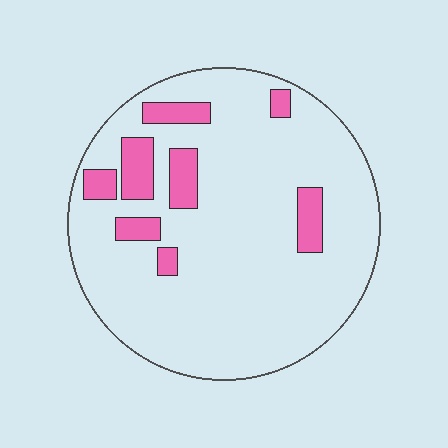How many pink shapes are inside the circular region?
8.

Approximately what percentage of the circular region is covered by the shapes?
Approximately 15%.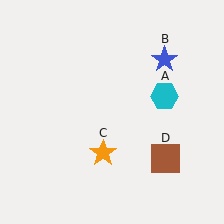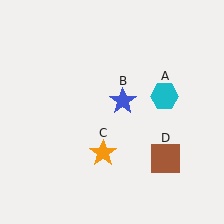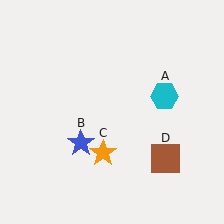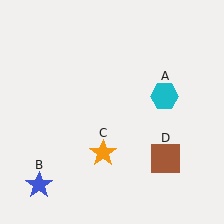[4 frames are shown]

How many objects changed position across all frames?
1 object changed position: blue star (object B).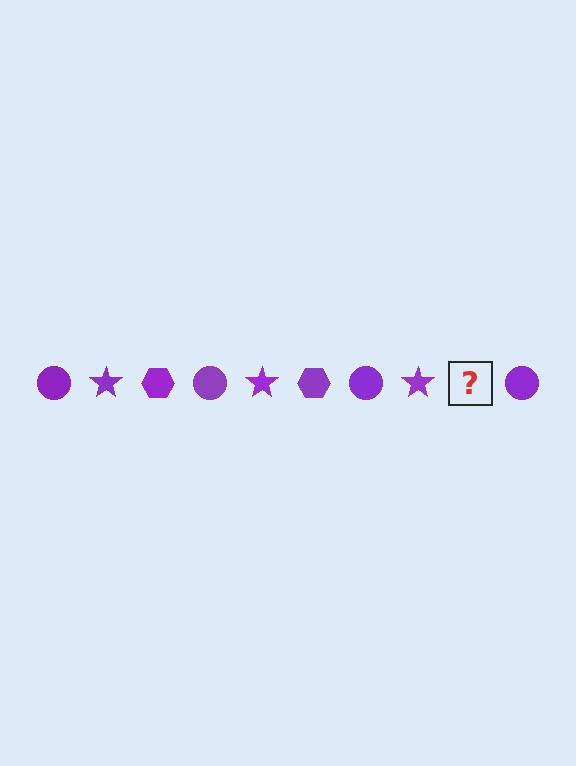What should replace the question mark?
The question mark should be replaced with a purple hexagon.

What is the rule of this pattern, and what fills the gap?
The rule is that the pattern cycles through circle, star, hexagon shapes in purple. The gap should be filled with a purple hexagon.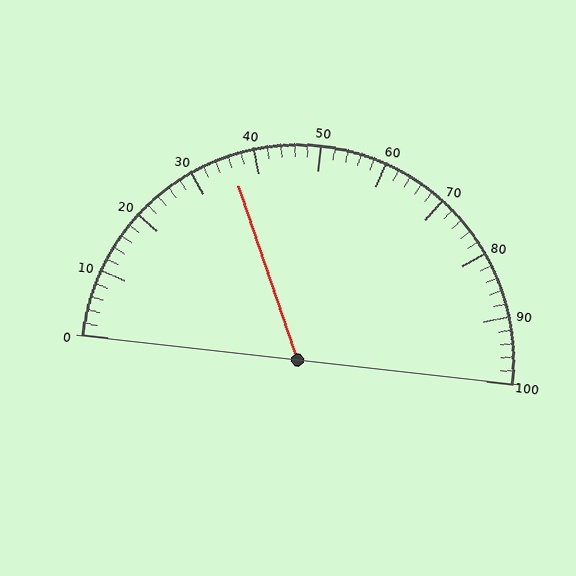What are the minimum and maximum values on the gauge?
The gauge ranges from 0 to 100.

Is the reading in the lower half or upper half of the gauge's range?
The reading is in the lower half of the range (0 to 100).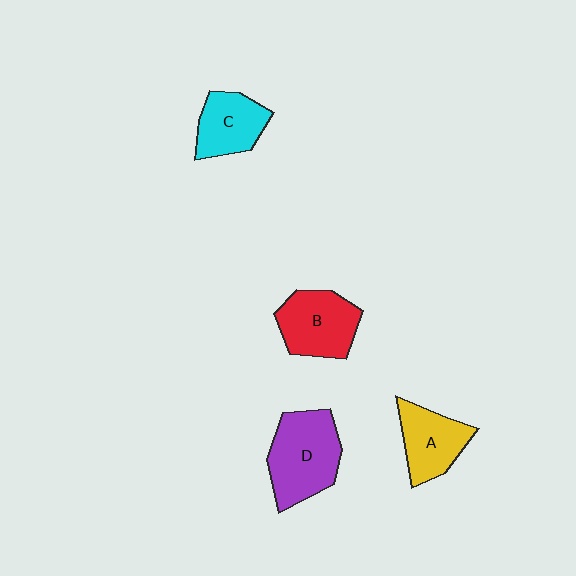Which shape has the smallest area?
Shape C (cyan).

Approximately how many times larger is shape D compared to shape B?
Approximately 1.2 times.